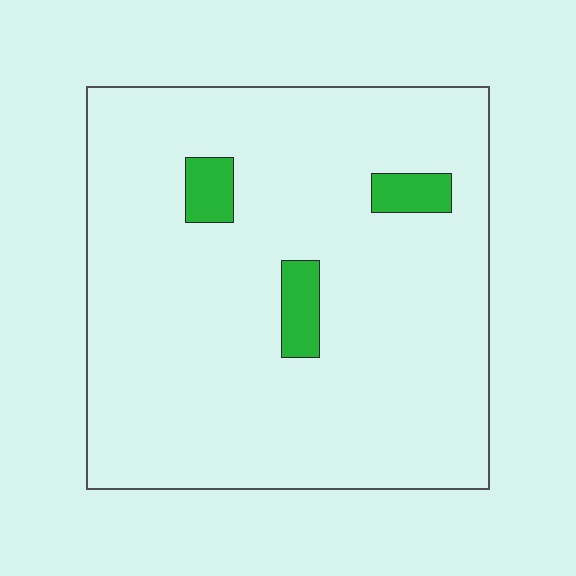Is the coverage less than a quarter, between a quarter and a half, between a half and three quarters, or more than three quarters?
Less than a quarter.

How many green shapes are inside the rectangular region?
3.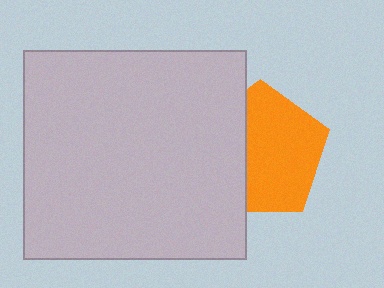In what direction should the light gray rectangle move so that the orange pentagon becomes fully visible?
The light gray rectangle should move left. That is the shortest direction to clear the overlap and leave the orange pentagon fully visible.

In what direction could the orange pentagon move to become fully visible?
The orange pentagon could move right. That would shift it out from behind the light gray rectangle entirely.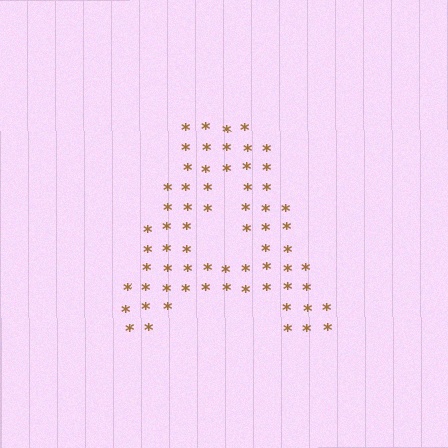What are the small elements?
The small elements are asterisks.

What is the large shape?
The large shape is the letter A.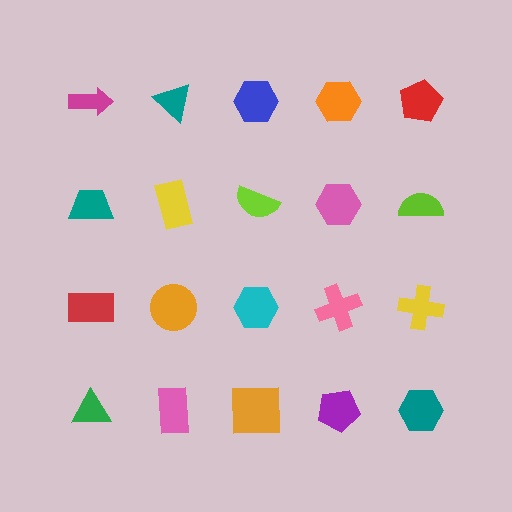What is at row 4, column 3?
An orange square.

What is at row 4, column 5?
A teal hexagon.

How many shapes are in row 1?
5 shapes.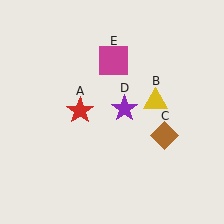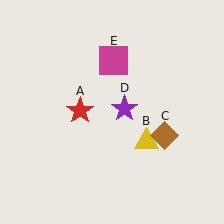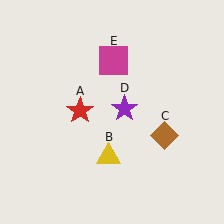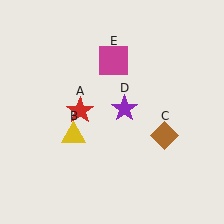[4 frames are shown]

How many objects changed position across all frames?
1 object changed position: yellow triangle (object B).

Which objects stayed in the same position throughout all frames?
Red star (object A) and brown diamond (object C) and purple star (object D) and magenta square (object E) remained stationary.